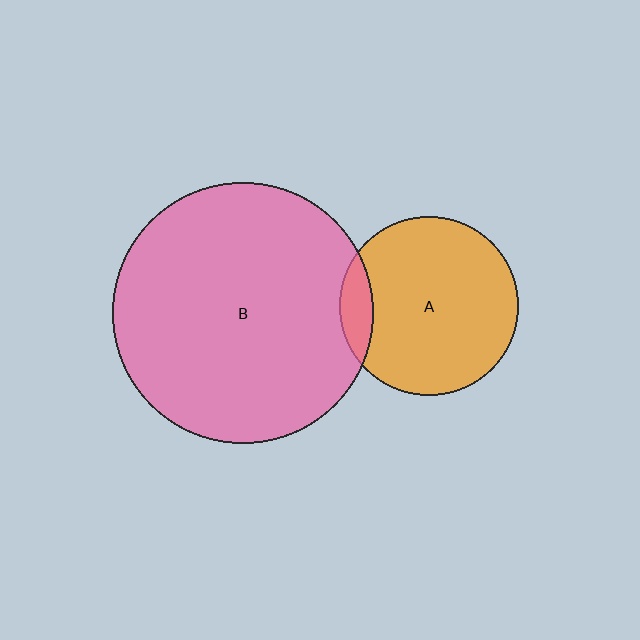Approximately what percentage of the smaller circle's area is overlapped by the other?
Approximately 10%.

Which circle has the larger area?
Circle B (pink).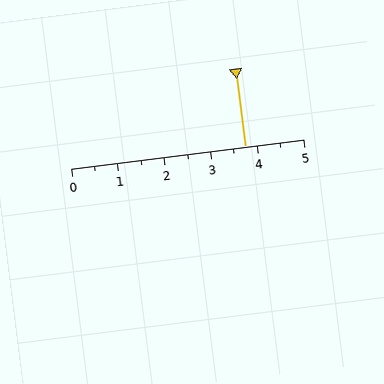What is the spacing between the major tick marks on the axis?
The major ticks are spaced 1 apart.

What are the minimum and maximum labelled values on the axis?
The axis runs from 0 to 5.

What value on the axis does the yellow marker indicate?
The marker indicates approximately 3.8.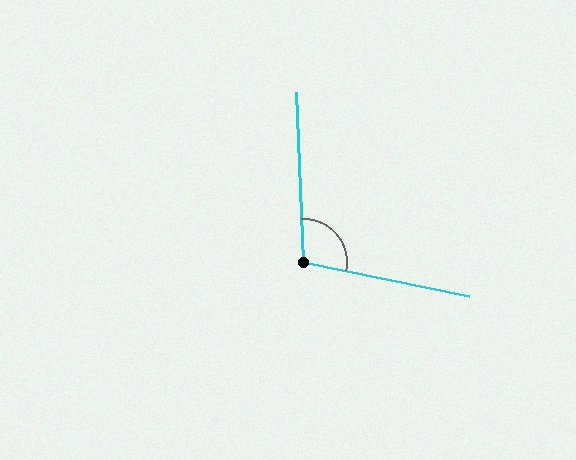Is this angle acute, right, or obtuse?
It is obtuse.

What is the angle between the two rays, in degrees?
Approximately 104 degrees.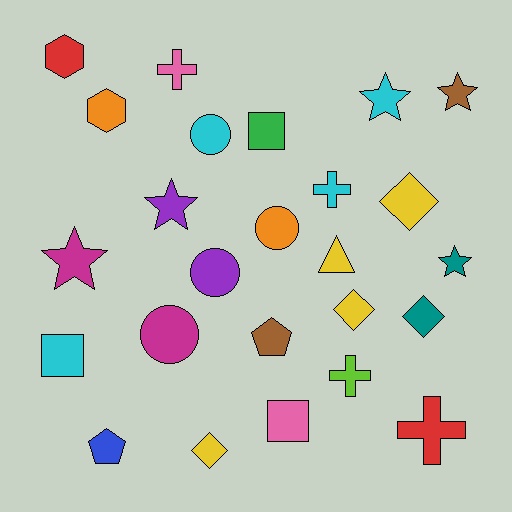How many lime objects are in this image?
There is 1 lime object.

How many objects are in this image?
There are 25 objects.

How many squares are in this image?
There are 3 squares.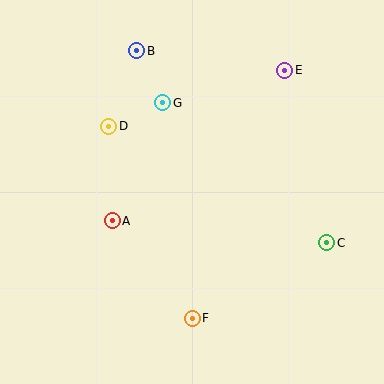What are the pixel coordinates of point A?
Point A is at (112, 221).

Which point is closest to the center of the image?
Point A at (112, 221) is closest to the center.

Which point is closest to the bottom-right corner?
Point C is closest to the bottom-right corner.